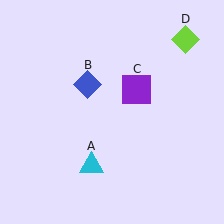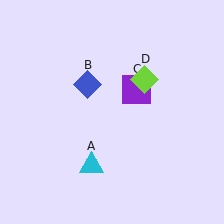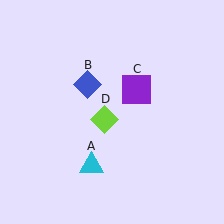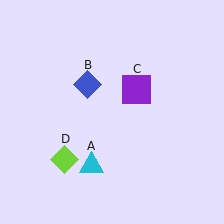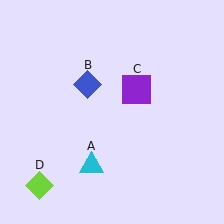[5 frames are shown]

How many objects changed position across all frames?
1 object changed position: lime diamond (object D).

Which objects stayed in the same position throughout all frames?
Cyan triangle (object A) and blue diamond (object B) and purple square (object C) remained stationary.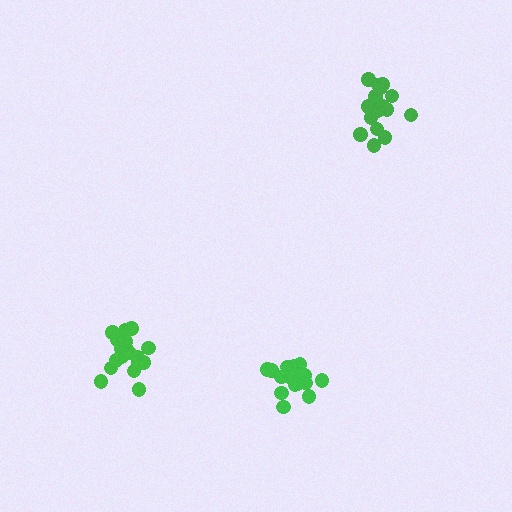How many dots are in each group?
Group 1: 19 dots, Group 2: 18 dots, Group 3: 17 dots (54 total).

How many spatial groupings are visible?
There are 3 spatial groupings.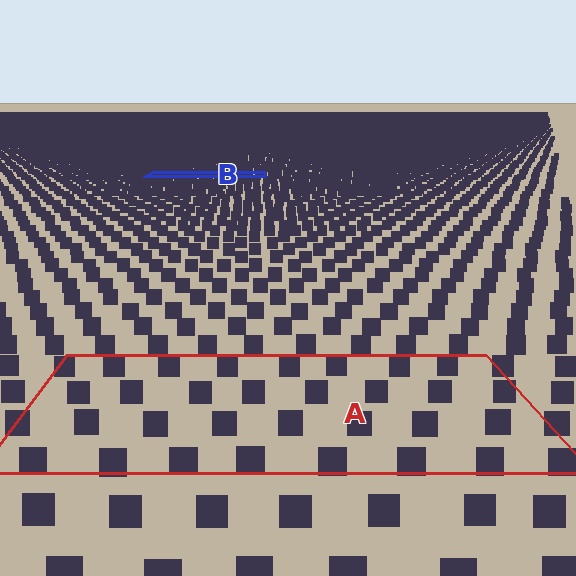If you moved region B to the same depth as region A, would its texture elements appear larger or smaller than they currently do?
They would appear larger. At a closer depth, the same texture elements are projected at a bigger on-screen size.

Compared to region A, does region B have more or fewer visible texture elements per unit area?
Region B has more texture elements per unit area — they are packed more densely because it is farther away.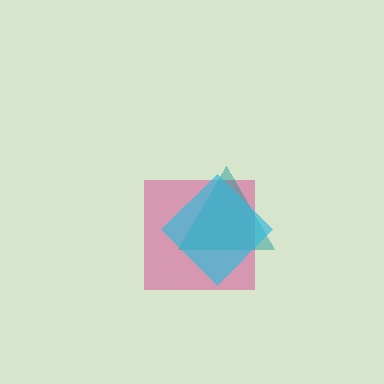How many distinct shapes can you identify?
There are 3 distinct shapes: a magenta square, a teal triangle, a cyan diamond.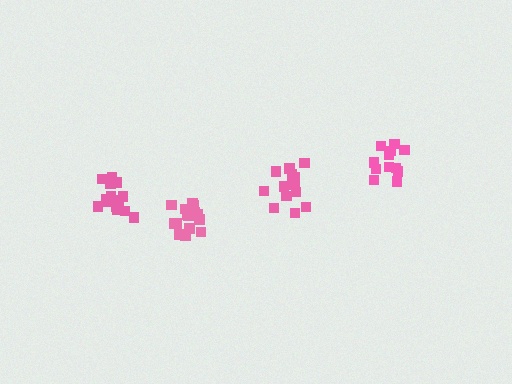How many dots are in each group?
Group 1: 14 dots, Group 2: 16 dots, Group 3: 12 dots, Group 4: 15 dots (57 total).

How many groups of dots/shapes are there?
There are 4 groups.